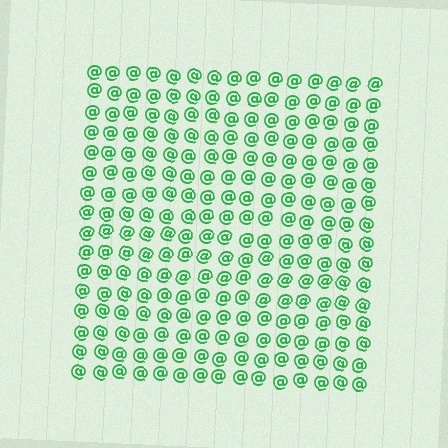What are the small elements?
The small elements are at signs.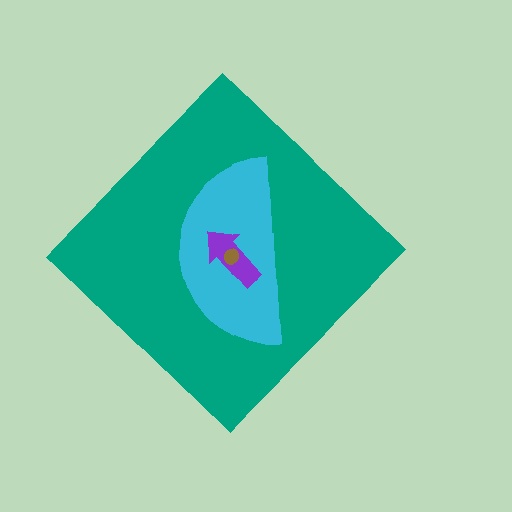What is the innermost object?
The brown circle.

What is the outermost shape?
The teal diamond.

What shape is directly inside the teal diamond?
The cyan semicircle.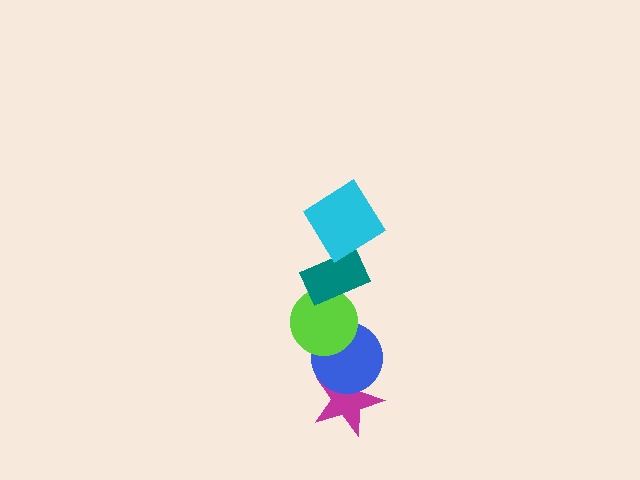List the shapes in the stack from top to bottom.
From top to bottom: the cyan diamond, the teal rectangle, the lime circle, the blue circle, the magenta star.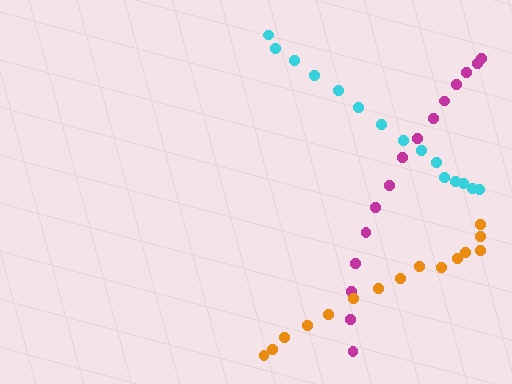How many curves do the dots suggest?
There are 3 distinct paths.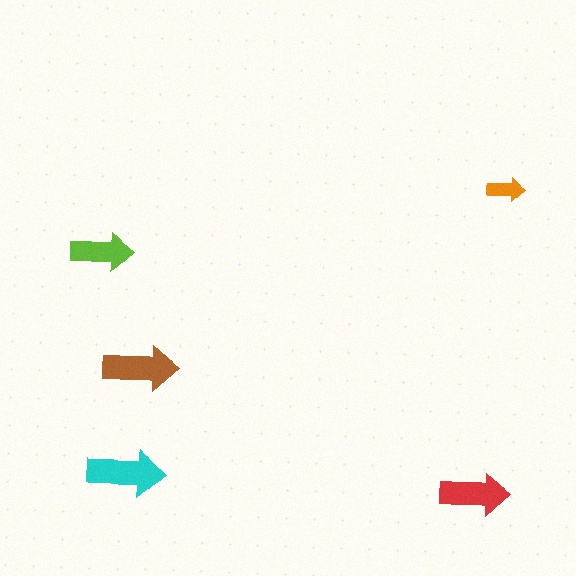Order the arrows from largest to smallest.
the cyan one, the brown one, the red one, the lime one, the orange one.